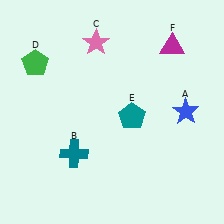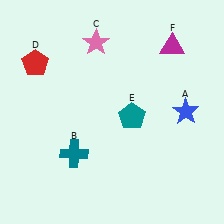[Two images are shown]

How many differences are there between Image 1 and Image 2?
There is 1 difference between the two images.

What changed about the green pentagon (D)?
In Image 1, D is green. In Image 2, it changed to red.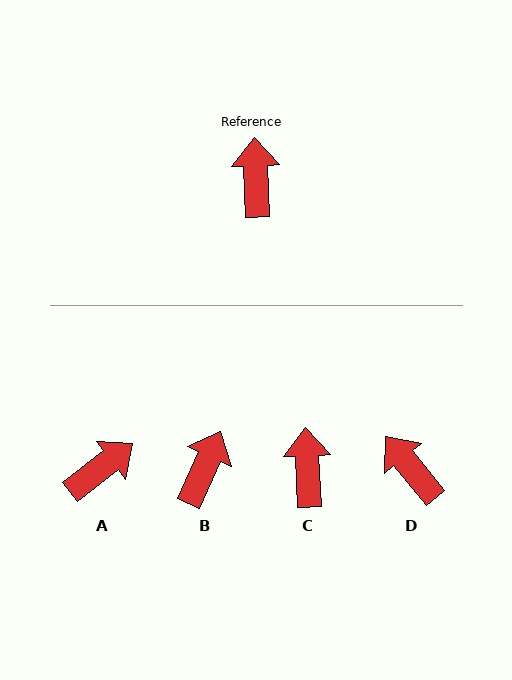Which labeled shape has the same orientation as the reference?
C.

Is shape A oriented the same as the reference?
No, it is off by about 55 degrees.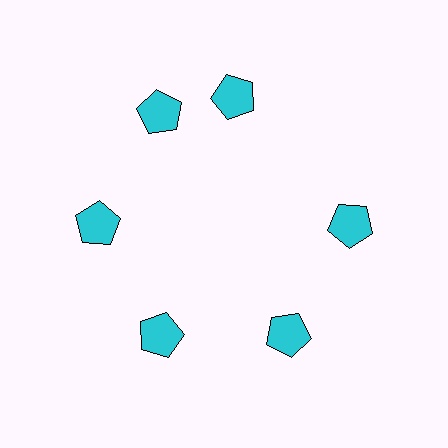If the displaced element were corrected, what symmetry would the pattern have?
It would have 6-fold rotational symmetry — the pattern would map onto itself every 60 degrees.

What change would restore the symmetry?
The symmetry would be restored by rotating it back into even spacing with its neighbors so that all 6 pentagons sit at equal angles and equal distance from the center.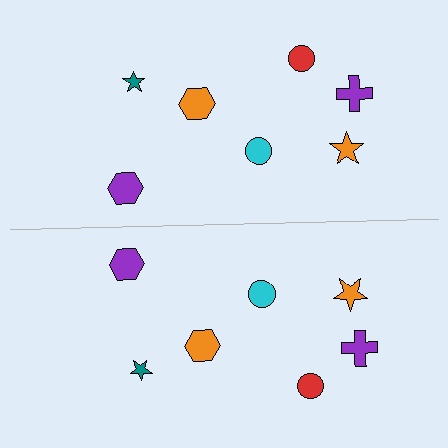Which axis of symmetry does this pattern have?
The pattern has a horizontal axis of symmetry running through the center of the image.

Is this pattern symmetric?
Yes, this pattern has bilateral (reflection) symmetry.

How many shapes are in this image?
There are 14 shapes in this image.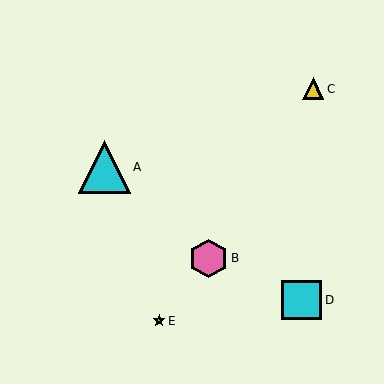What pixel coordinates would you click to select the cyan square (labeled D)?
Click at (302, 300) to select the cyan square D.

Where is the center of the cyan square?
The center of the cyan square is at (302, 300).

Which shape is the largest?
The cyan triangle (labeled A) is the largest.